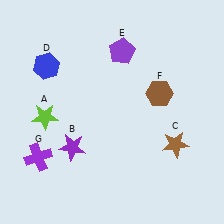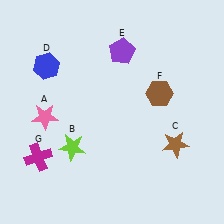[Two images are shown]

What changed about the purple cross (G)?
In Image 1, G is purple. In Image 2, it changed to magenta.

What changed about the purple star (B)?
In Image 1, B is purple. In Image 2, it changed to lime.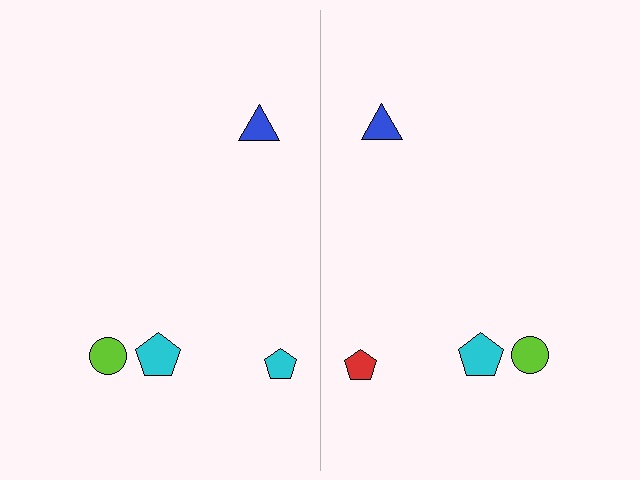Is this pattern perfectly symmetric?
No, the pattern is not perfectly symmetric. The red pentagon on the right side breaks the symmetry — its mirror counterpart is cyan.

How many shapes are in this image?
There are 8 shapes in this image.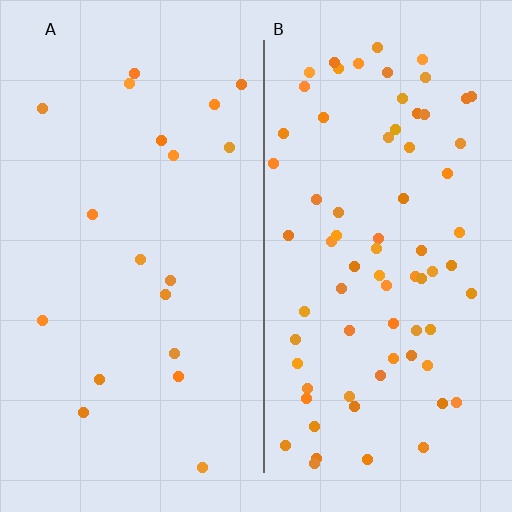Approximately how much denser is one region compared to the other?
Approximately 3.8× — region B over region A.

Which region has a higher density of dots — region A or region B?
B (the right).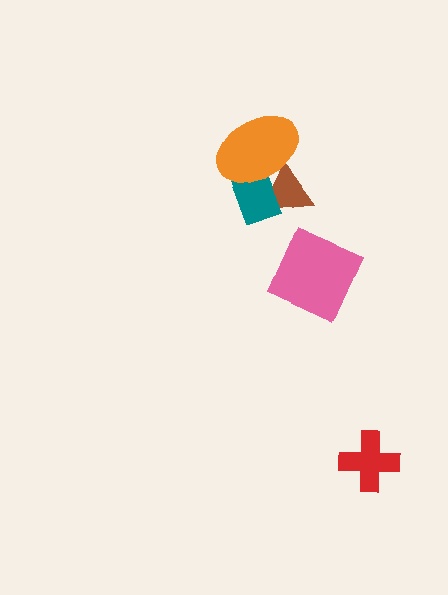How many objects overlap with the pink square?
0 objects overlap with the pink square.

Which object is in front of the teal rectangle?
The orange ellipse is in front of the teal rectangle.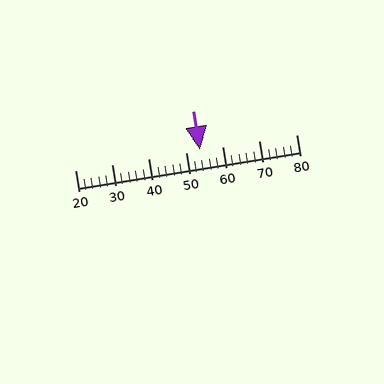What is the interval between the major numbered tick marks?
The major tick marks are spaced 10 units apart.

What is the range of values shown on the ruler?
The ruler shows values from 20 to 80.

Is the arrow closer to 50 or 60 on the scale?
The arrow is closer to 50.